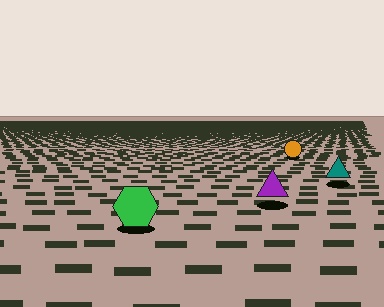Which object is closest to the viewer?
The green hexagon is closest. The texture marks near it are larger and more spread out.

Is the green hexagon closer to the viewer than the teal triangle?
Yes. The green hexagon is closer — you can tell from the texture gradient: the ground texture is coarser near it.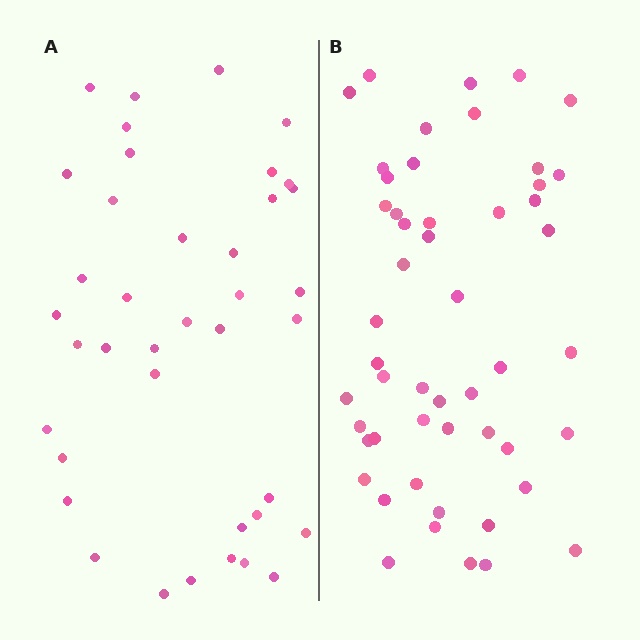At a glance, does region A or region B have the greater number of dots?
Region B (the right region) has more dots.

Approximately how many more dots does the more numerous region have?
Region B has roughly 12 or so more dots than region A.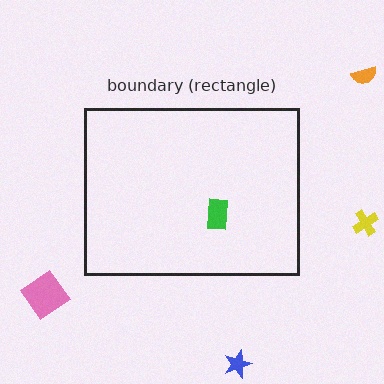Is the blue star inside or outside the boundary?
Outside.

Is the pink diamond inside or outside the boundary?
Outside.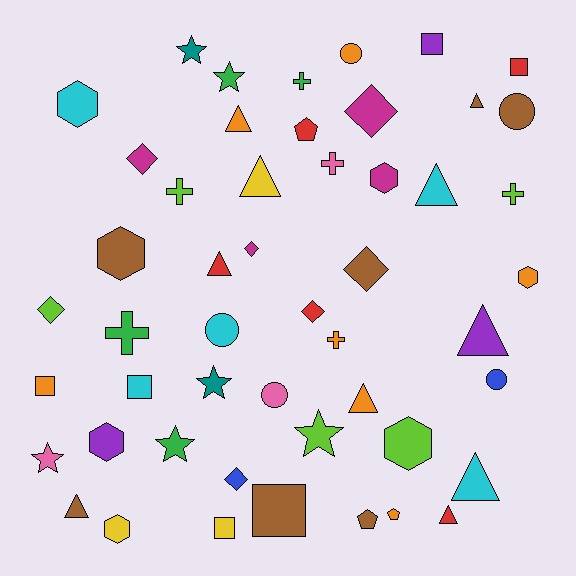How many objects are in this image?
There are 50 objects.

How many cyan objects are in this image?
There are 5 cyan objects.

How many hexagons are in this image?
There are 7 hexagons.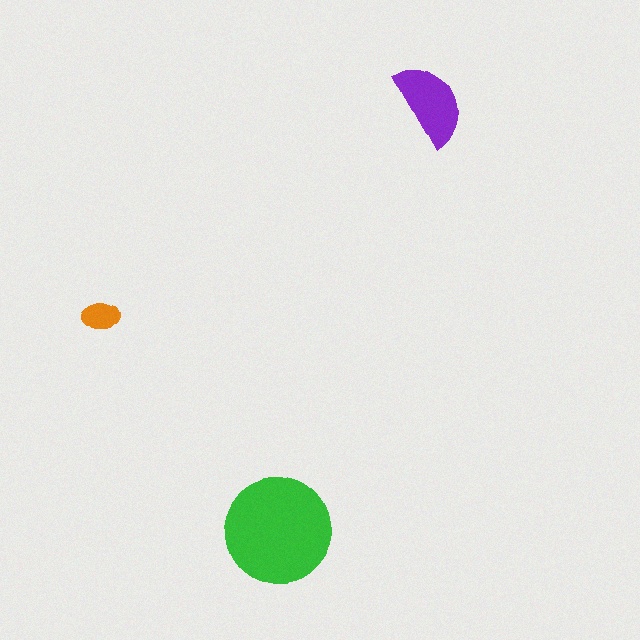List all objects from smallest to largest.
The orange ellipse, the purple semicircle, the green circle.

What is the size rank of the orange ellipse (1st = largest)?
3rd.